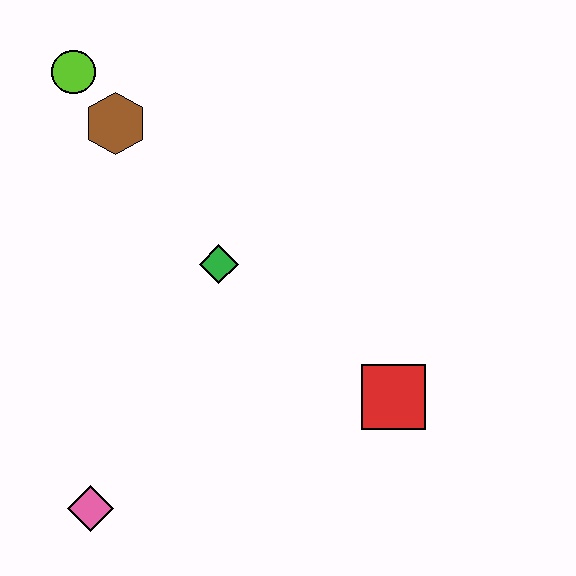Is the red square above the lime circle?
No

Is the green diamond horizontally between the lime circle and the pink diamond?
No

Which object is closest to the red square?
The green diamond is closest to the red square.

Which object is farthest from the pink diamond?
The lime circle is farthest from the pink diamond.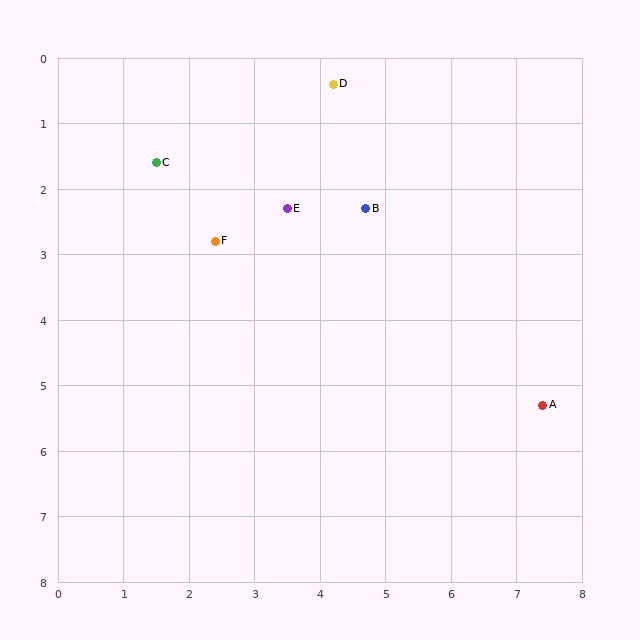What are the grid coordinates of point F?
Point F is at approximately (2.4, 2.8).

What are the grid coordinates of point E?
Point E is at approximately (3.5, 2.3).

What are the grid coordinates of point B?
Point B is at approximately (4.7, 2.3).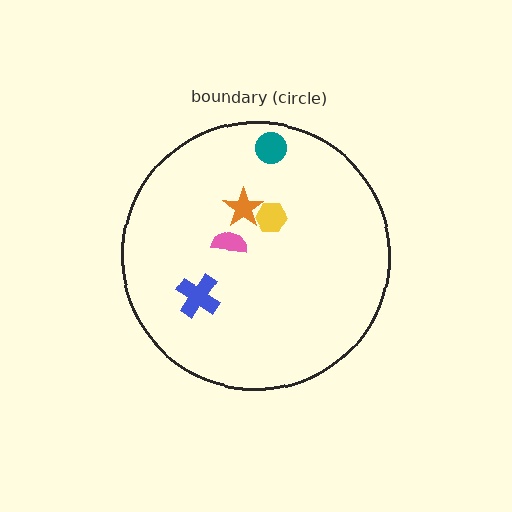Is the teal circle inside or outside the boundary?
Inside.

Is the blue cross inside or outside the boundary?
Inside.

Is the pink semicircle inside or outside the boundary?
Inside.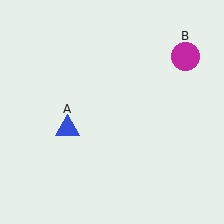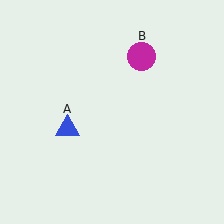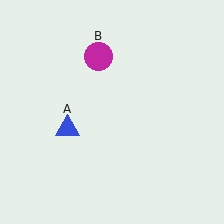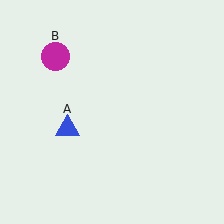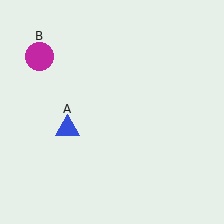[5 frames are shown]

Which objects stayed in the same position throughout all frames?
Blue triangle (object A) remained stationary.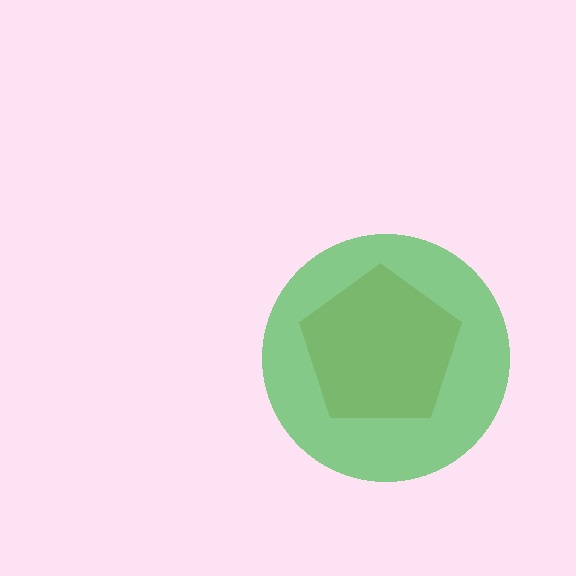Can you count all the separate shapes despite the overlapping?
Yes, there are 2 separate shapes.